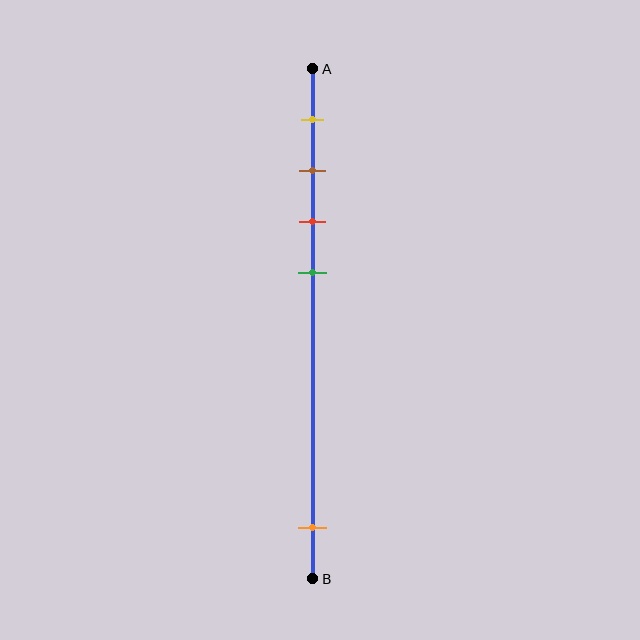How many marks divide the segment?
There are 5 marks dividing the segment.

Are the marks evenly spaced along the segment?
No, the marks are not evenly spaced.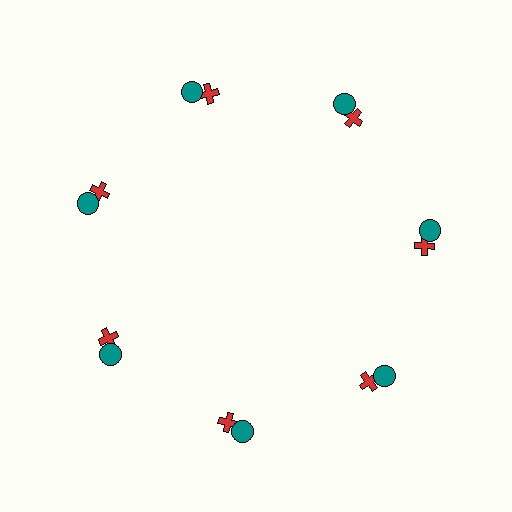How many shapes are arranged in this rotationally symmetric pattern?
There are 14 shapes, arranged in 7 groups of 2.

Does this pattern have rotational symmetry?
Yes, this pattern has 7-fold rotational symmetry. It looks the same after rotating 51 degrees around the center.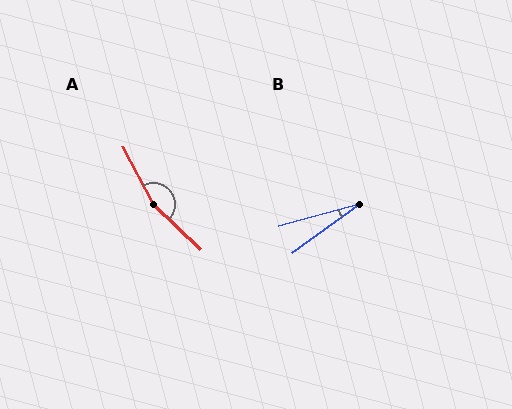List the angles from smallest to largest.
B (21°), A (160°).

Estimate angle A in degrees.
Approximately 160 degrees.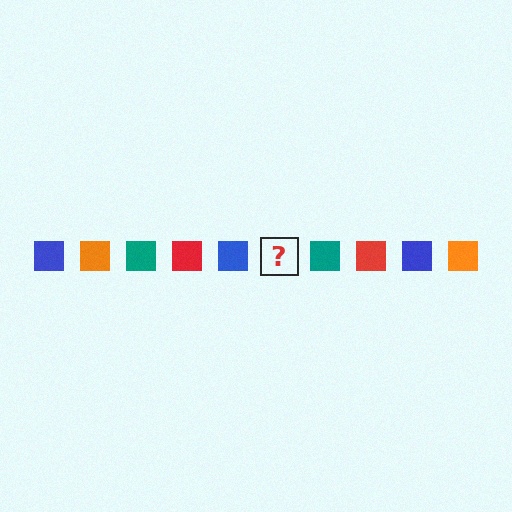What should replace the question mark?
The question mark should be replaced with an orange square.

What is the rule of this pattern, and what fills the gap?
The rule is that the pattern cycles through blue, orange, teal, red squares. The gap should be filled with an orange square.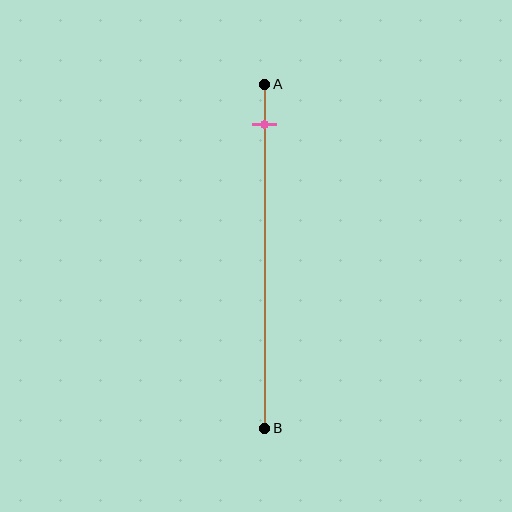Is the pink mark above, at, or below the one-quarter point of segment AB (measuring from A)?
The pink mark is above the one-quarter point of segment AB.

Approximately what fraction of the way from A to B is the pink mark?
The pink mark is approximately 10% of the way from A to B.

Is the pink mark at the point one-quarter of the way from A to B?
No, the mark is at about 10% from A, not at the 25% one-quarter point.